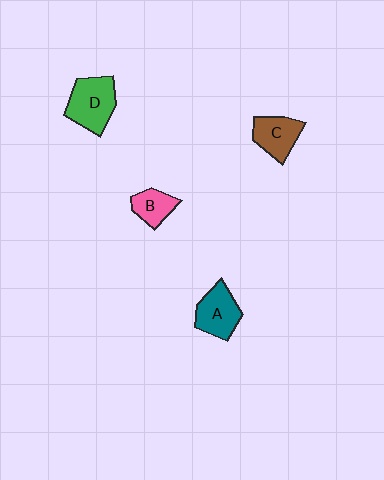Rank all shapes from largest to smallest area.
From largest to smallest: D (green), A (teal), C (brown), B (pink).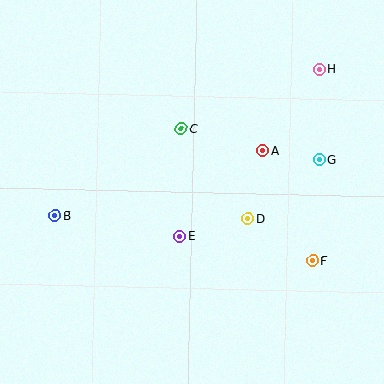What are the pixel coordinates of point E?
Point E is at (180, 236).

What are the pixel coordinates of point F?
Point F is at (313, 260).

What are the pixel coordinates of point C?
Point C is at (181, 129).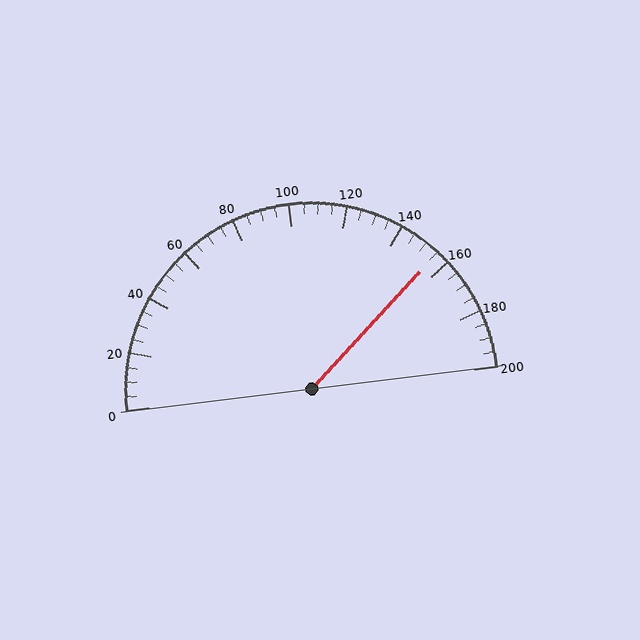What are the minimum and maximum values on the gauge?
The gauge ranges from 0 to 200.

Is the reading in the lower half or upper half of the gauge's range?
The reading is in the upper half of the range (0 to 200).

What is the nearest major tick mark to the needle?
The nearest major tick mark is 160.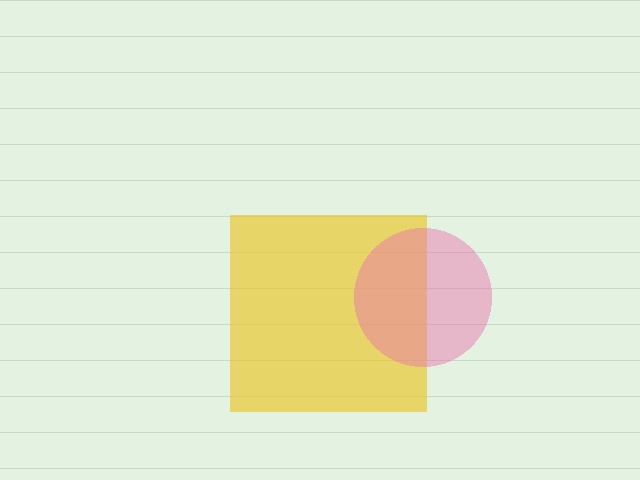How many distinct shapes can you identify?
There are 2 distinct shapes: a yellow square, a pink circle.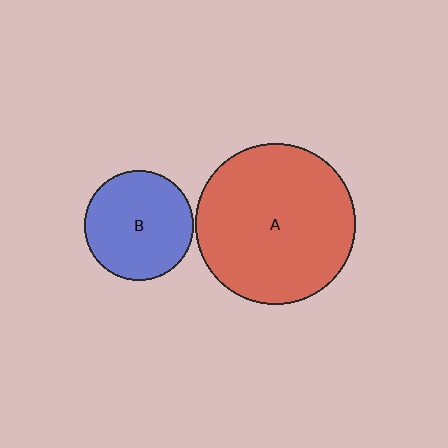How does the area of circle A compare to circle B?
Approximately 2.1 times.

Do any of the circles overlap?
No, none of the circles overlap.